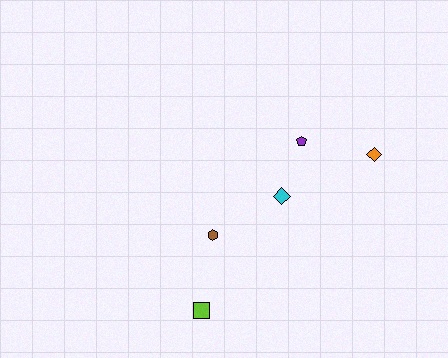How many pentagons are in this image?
There is 1 pentagon.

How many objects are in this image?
There are 5 objects.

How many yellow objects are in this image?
There are no yellow objects.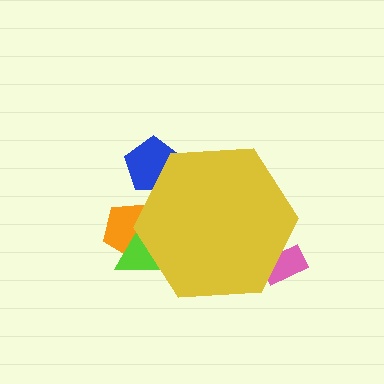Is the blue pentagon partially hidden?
Yes, the blue pentagon is partially hidden behind the yellow hexagon.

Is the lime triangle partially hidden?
Yes, the lime triangle is partially hidden behind the yellow hexagon.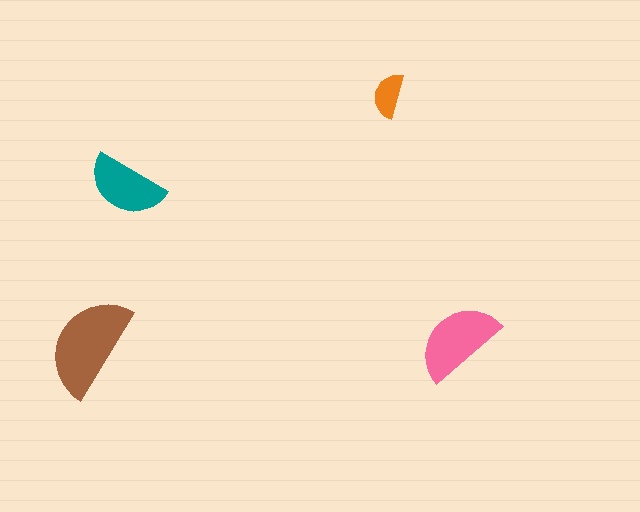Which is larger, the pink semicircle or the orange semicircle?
The pink one.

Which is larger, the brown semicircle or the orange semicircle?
The brown one.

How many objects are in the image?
There are 4 objects in the image.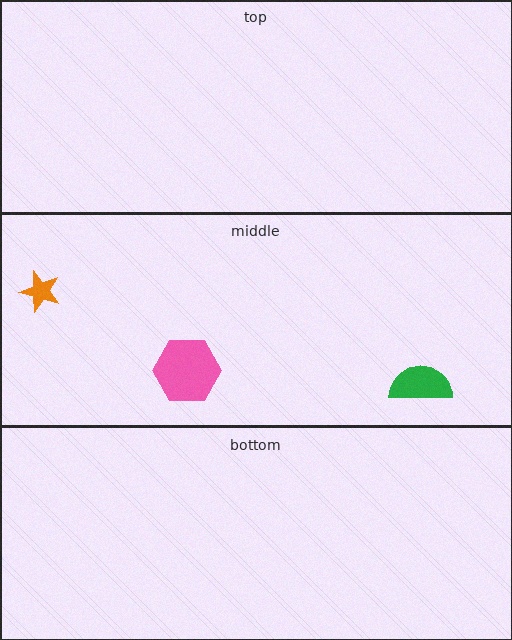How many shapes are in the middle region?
3.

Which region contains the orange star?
The middle region.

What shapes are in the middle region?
The pink hexagon, the green semicircle, the orange star.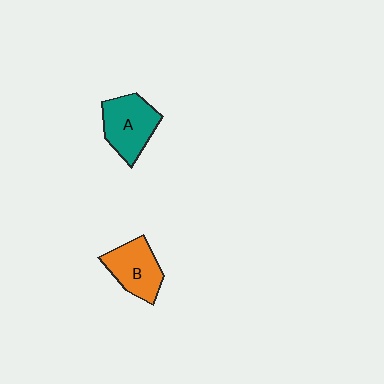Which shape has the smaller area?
Shape B (orange).